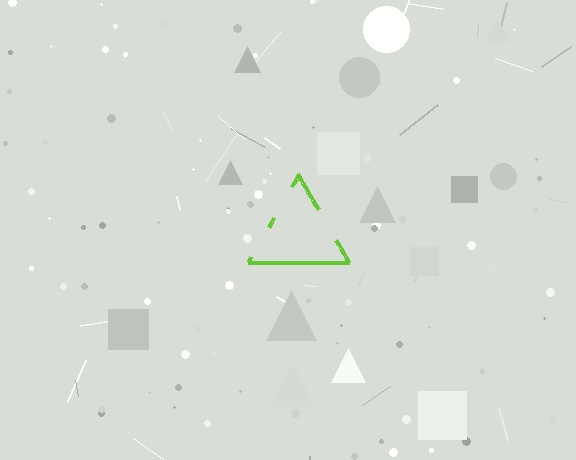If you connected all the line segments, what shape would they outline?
They would outline a triangle.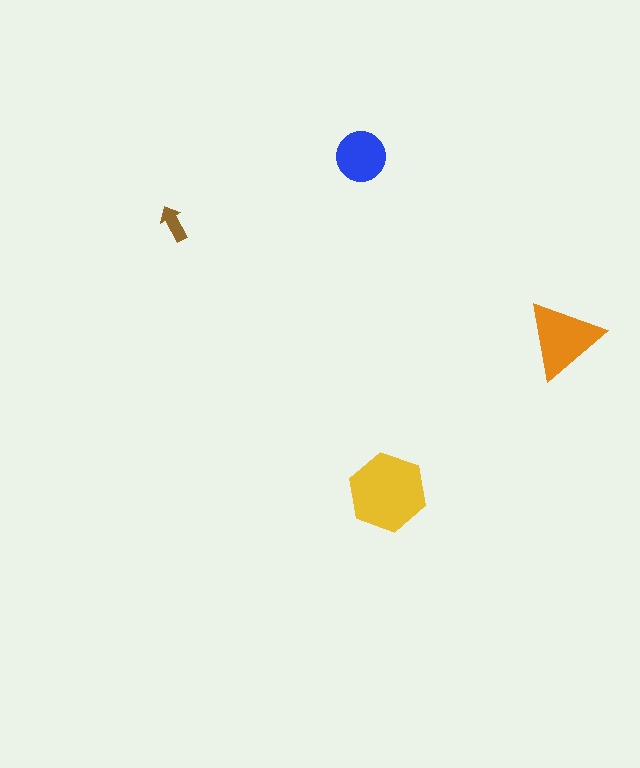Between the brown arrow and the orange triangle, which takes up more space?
The orange triangle.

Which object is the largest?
The yellow hexagon.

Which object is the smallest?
The brown arrow.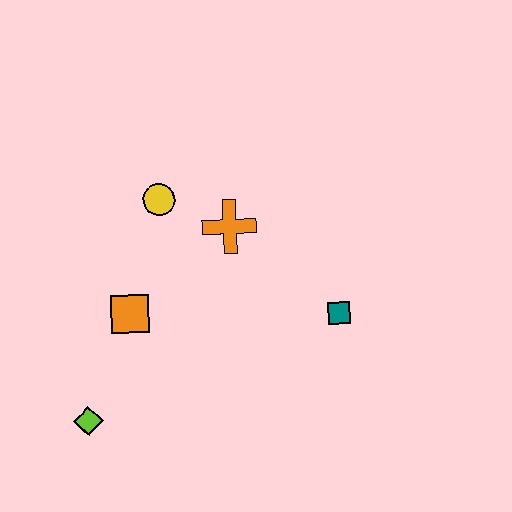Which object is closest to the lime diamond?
The orange square is closest to the lime diamond.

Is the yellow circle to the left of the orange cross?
Yes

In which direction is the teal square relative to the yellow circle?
The teal square is to the right of the yellow circle.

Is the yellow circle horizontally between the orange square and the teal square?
Yes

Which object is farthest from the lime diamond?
The teal square is farthest from the lime diamond.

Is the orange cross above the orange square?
Yes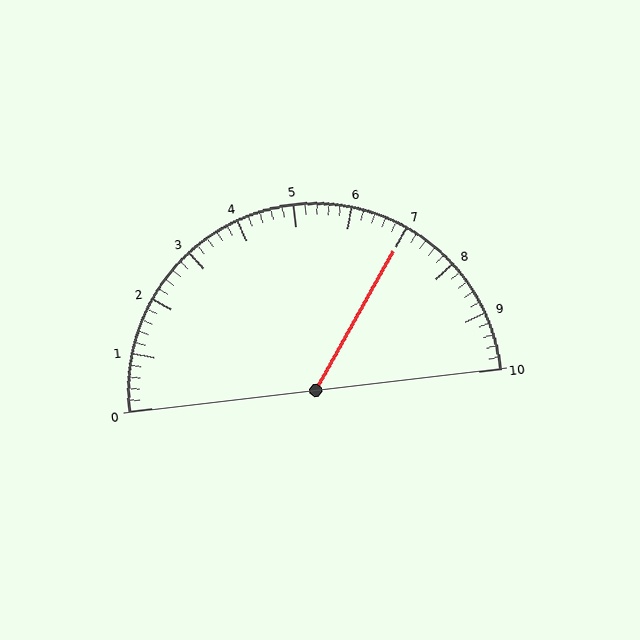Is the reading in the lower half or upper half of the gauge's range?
The reading is in the upper half of the range (0 to 10).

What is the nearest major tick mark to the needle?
The nearest major tick mark is 7.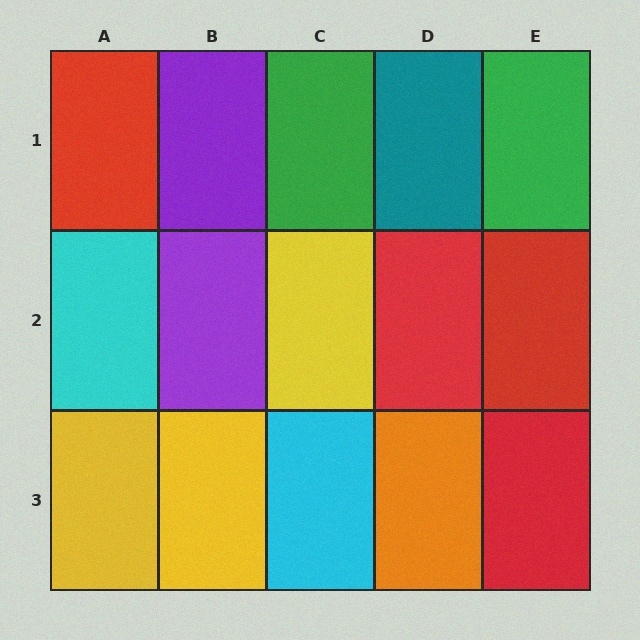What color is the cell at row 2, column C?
Yellow.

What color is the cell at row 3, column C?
Cyan.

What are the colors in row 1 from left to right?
Red, purple, green, teal, green.